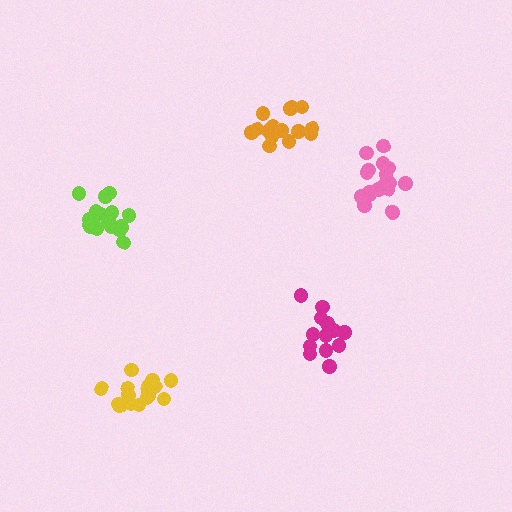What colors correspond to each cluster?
The clusters are colored: pink, magenta, orange, lime, yellow.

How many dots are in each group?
Group 1: 18 dots, Group 2: 14 dots, Group 3: 15 dots, Group 4: 17 dots, Group 5: 16 dots (80 total).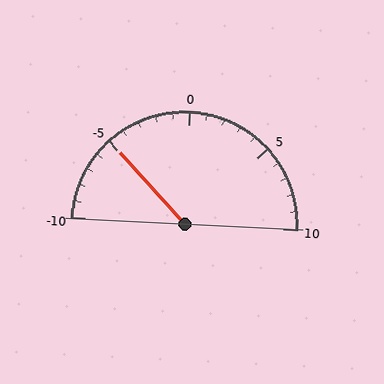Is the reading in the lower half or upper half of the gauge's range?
The reading is in the lower half of the range (-10 to 10).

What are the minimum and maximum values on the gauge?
The gauge ranges from -10 to 10.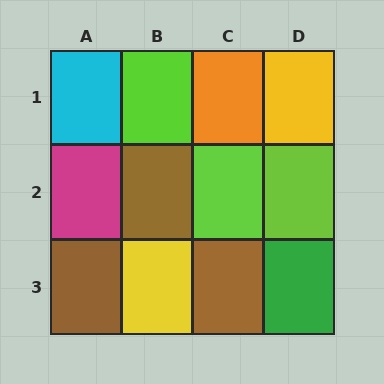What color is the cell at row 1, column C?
Orange.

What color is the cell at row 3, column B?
Yellow.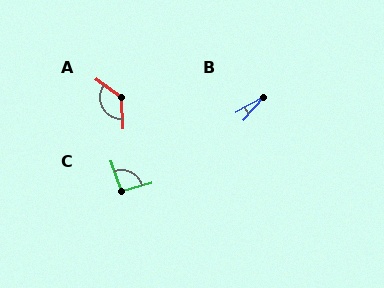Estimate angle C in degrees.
Approximately 94 degrees.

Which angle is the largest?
A, at approximately 127 degrees.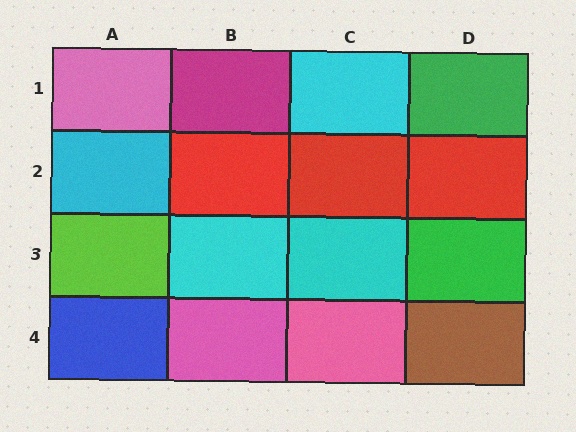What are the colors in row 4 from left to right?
Blue, pink, pink, brown.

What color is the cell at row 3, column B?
Cyan.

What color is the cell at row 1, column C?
Cyan.